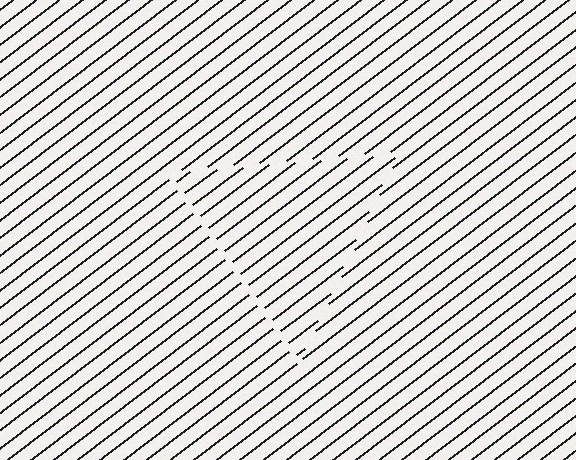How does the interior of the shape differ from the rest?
The interior of the shape contains the same grating, shifted by half a period — the contour is defined by the phase discontinuity where line-ends from the inner and outer gratings abut.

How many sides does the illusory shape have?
3 sides — the line-ends trace a triangle.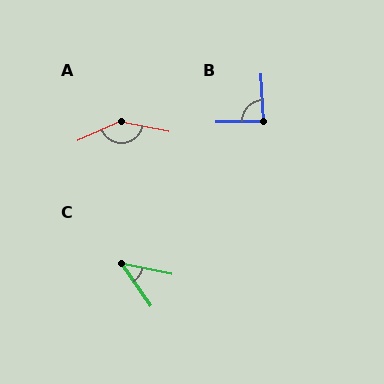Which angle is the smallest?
C, at approximately 44 degrees.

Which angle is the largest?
A, at approximately 145 degrees.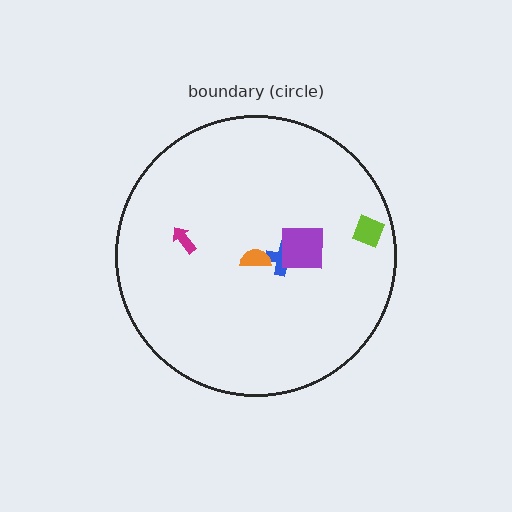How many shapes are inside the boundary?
5 inside, 0 outside.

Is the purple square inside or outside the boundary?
Inside.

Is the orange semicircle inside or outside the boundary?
Inside.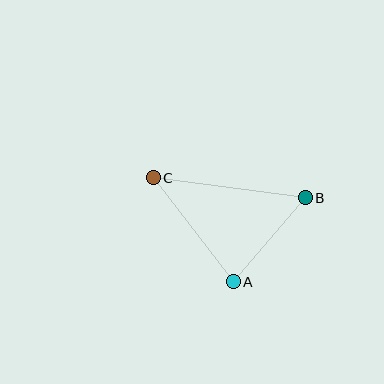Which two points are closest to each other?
Points A and B are closest to each other.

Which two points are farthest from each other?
Points B and C are farthest from each other.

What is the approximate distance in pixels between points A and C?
The distance between A and C is approximately 131 pixels.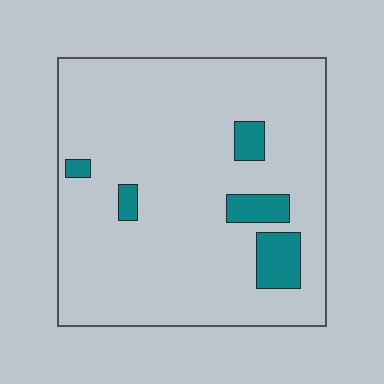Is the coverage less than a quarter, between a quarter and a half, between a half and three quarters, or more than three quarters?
Less than a quarter.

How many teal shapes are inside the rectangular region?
5.